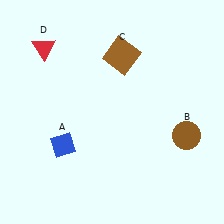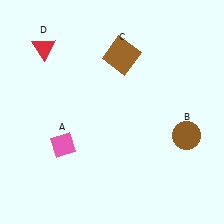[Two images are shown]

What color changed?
The diamond (A) changed from blue in Image 1 to pink in Image 2.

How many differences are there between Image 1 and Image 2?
There is 1 difference between the two images.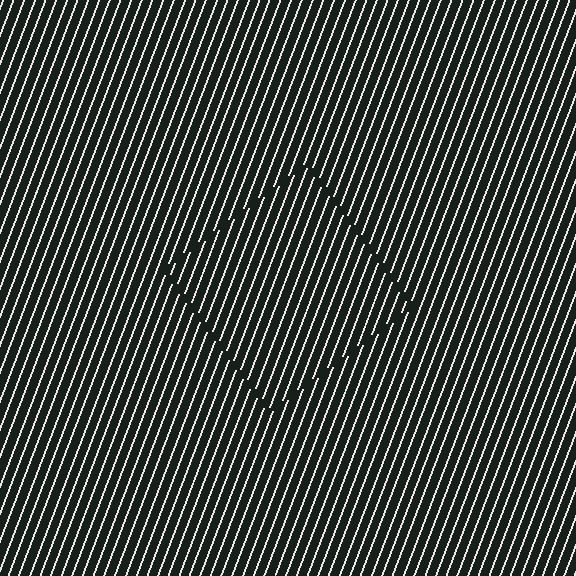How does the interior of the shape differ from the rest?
The interior of the shape contains the same grating, shifted by half a period — the contour is defined by the phase discontinuity where line-ends from the inner and outer gratings abut.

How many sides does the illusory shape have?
4 sides — the line-ends trace a square.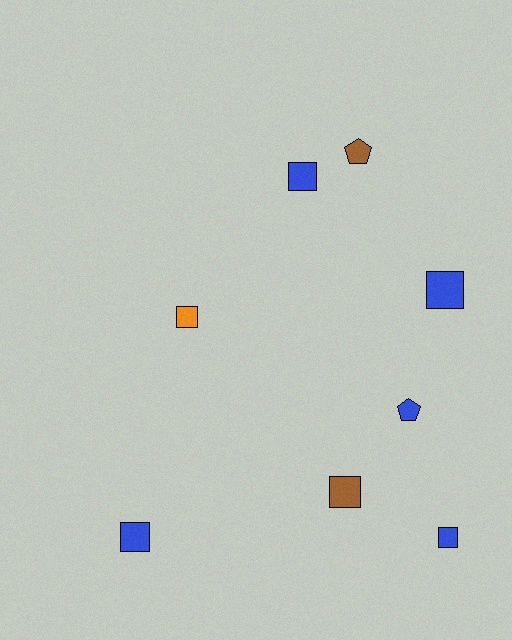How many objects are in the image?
There are 8 objects.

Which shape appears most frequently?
Square, with 6 objects.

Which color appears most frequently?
Blue, with 5 objects.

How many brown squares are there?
There is 1 brown square.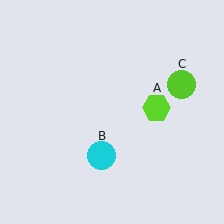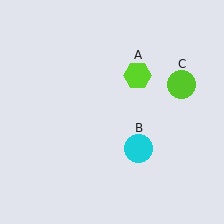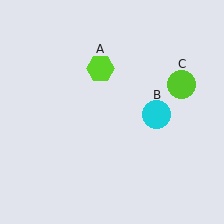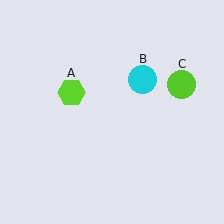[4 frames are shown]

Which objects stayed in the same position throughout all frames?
Lime circle (object C) remained stationary.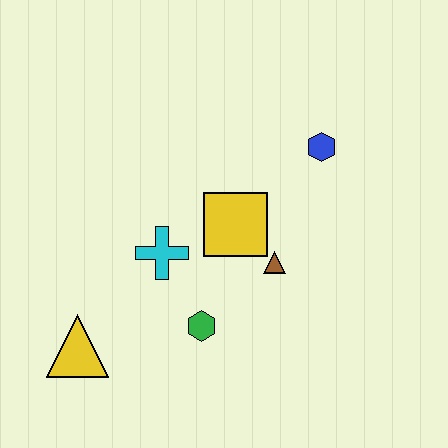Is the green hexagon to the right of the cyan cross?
Yes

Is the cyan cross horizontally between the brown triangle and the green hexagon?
No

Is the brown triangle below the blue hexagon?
Yes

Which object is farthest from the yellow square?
The yellow triangle is farthest from the yellow square.